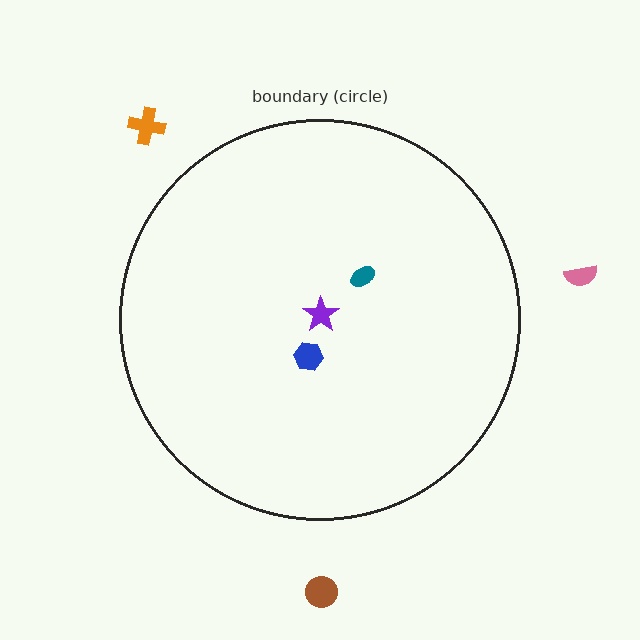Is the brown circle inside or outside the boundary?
Outside.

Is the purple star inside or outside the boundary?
Inside.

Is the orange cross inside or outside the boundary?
Outside.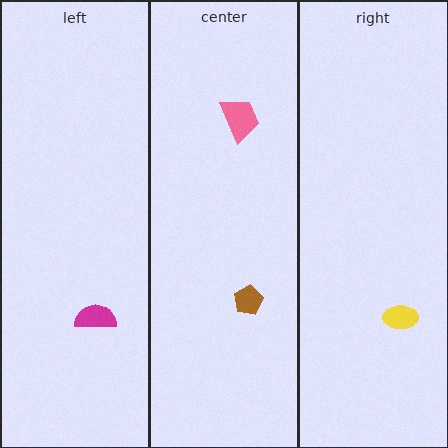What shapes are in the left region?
The magenta semicircle.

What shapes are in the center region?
The pink trapezoid, the brown pentagon.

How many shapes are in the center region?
2.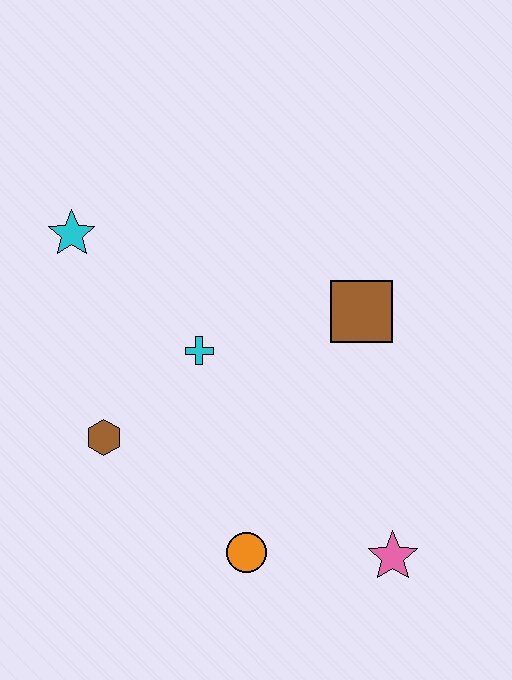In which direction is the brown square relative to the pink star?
The brown square is above the pink star.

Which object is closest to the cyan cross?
The brown hexagon is closest to the cyan cross.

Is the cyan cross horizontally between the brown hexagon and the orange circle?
Yes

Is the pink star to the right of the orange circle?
Yes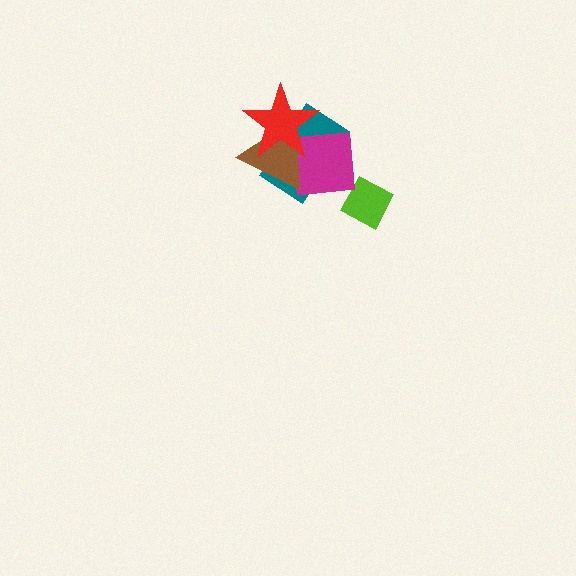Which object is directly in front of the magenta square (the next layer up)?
The brown triangle is directly in front of the magenta square.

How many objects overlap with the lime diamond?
0 objects overlap with the lime diamond.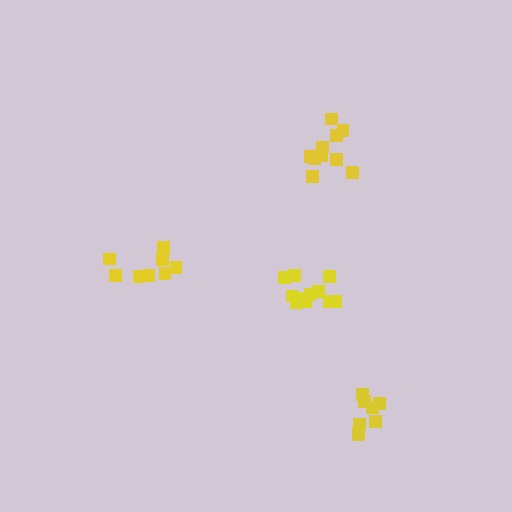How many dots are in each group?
Group 1: 11 dots, Group 2: 8 dots, Group 3: 10 dots, Group 4: 8 dots (37 total).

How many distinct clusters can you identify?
There are 4 distinct clusters.